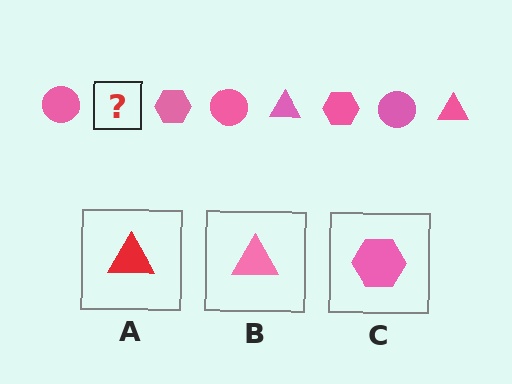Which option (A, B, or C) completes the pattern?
B.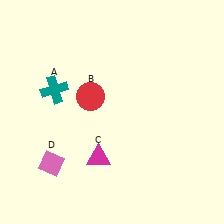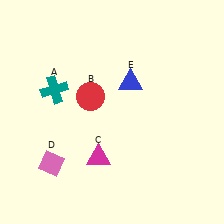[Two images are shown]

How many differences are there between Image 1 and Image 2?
There is 1 difference between the two images.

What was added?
A blue triangle (E) was added in Image 2.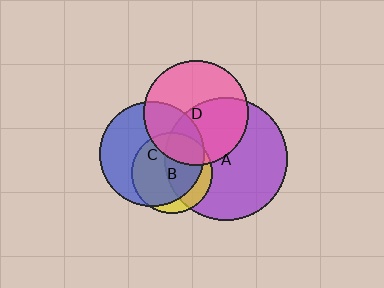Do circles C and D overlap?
Yes.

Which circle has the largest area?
Circle A (purple).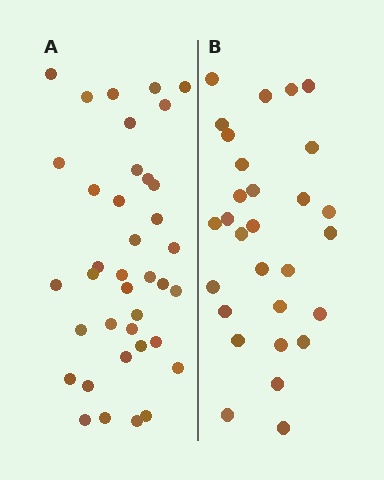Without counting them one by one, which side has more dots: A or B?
Region A (the left region) has more dots.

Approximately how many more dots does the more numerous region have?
Region A has roughly 8 or so more dots than region B.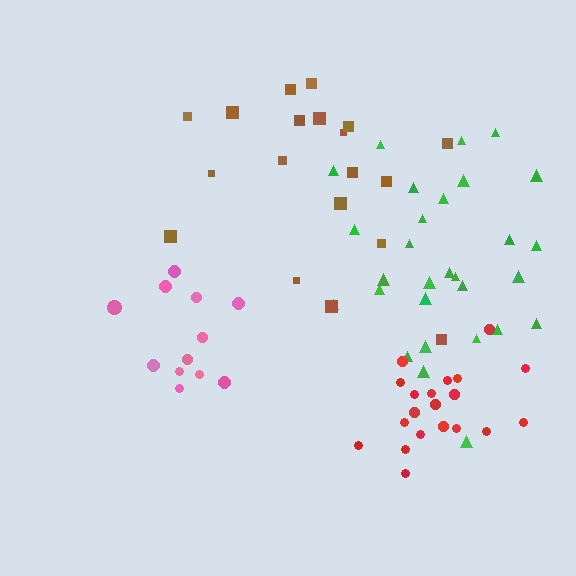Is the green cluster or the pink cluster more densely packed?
Pink.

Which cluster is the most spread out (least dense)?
Brown.